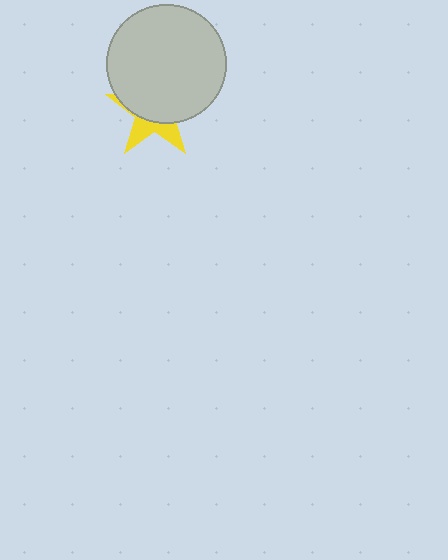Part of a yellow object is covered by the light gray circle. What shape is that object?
It is a star.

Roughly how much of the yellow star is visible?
A small part of it is visible (roughly 33%).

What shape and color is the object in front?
The object in front is a light gray circle.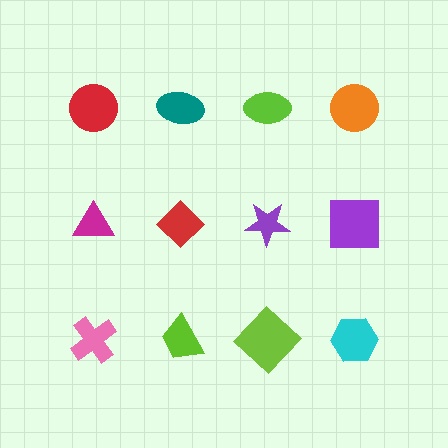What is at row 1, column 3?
A lime ellipse.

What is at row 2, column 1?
A magenta triangle.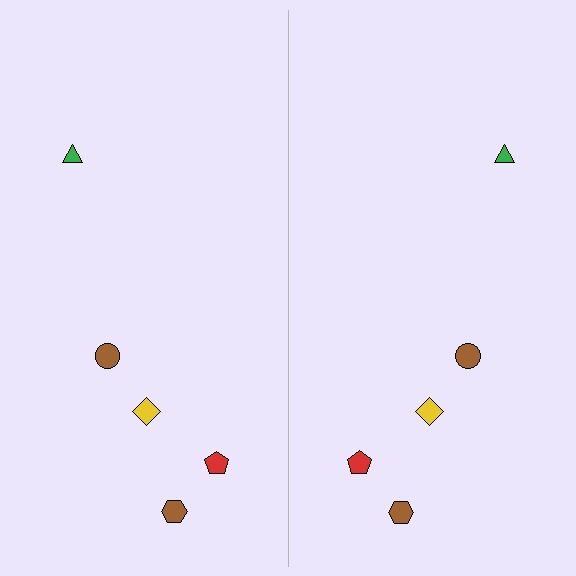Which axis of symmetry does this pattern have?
The pattern has a vertical axis of symmetry running through the center of the image.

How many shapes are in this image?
There are 10 shapes in this image.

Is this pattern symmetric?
Yes, this pattern has bilateral (reflection) symmetry.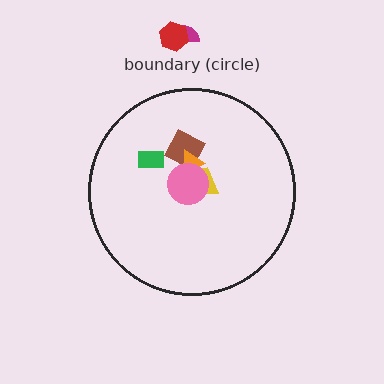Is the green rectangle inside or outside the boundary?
Inside.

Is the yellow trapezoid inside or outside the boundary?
Inside.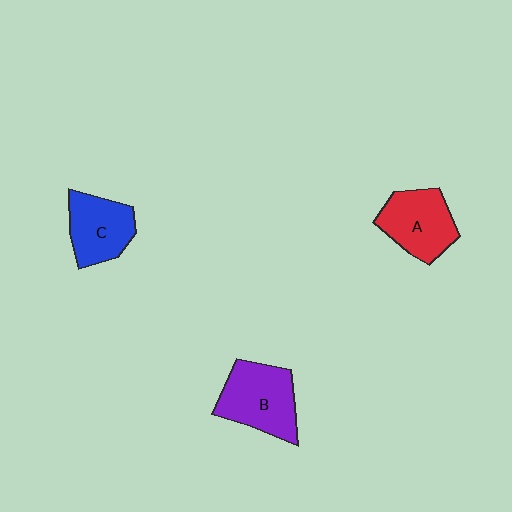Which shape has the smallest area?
Shape C (blue).